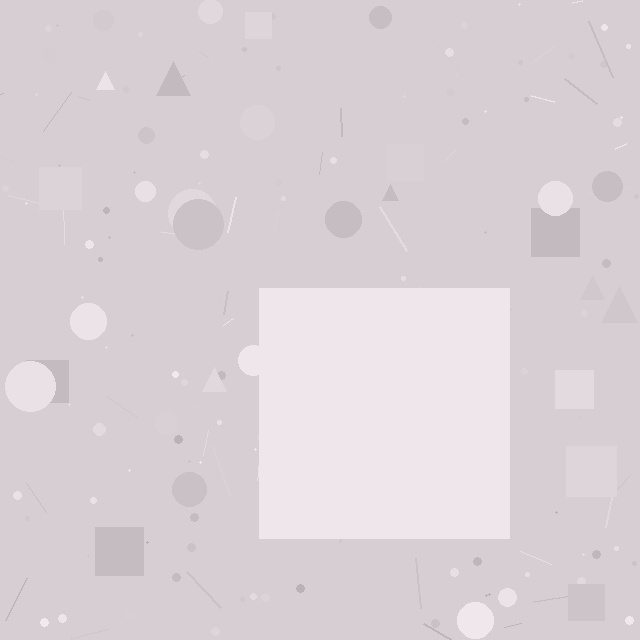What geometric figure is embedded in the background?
A square is embedded in the background.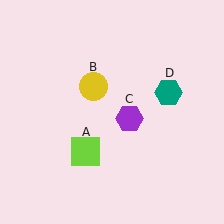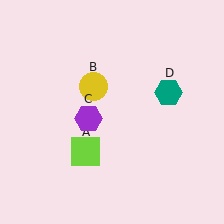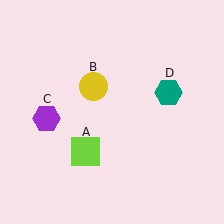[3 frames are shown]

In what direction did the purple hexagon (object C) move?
The purple hexagon (object C) moved left.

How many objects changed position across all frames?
1 object changed position: purple hexagon (object C).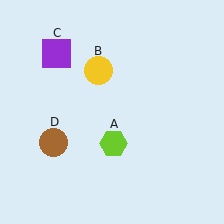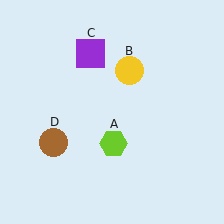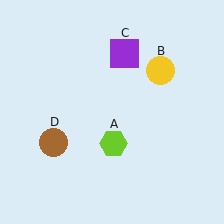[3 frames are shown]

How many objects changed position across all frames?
2 objects changed position: yellow circle (object B), purple square (object C).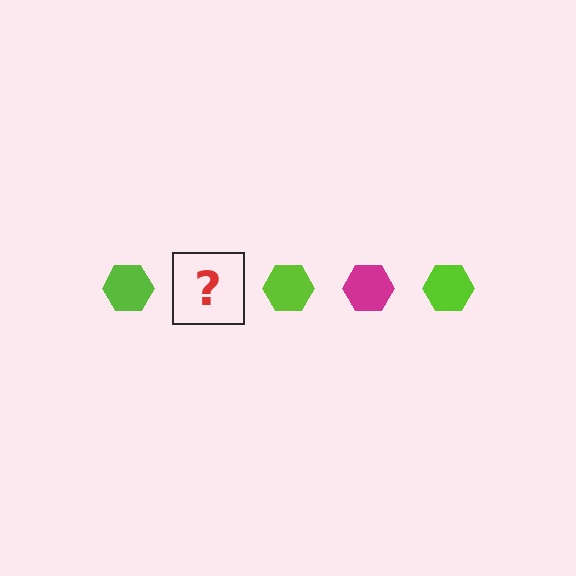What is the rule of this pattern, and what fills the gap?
The rule is that the pattern cycles through lime, magenta hexagons. The gap should be filled with a magenta hexagon.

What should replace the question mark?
The question mark should be replaced with a magenta hexagon.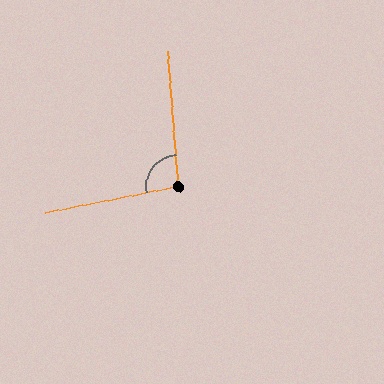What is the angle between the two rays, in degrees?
Approximately 97 degrees.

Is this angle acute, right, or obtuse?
It is obtuse.